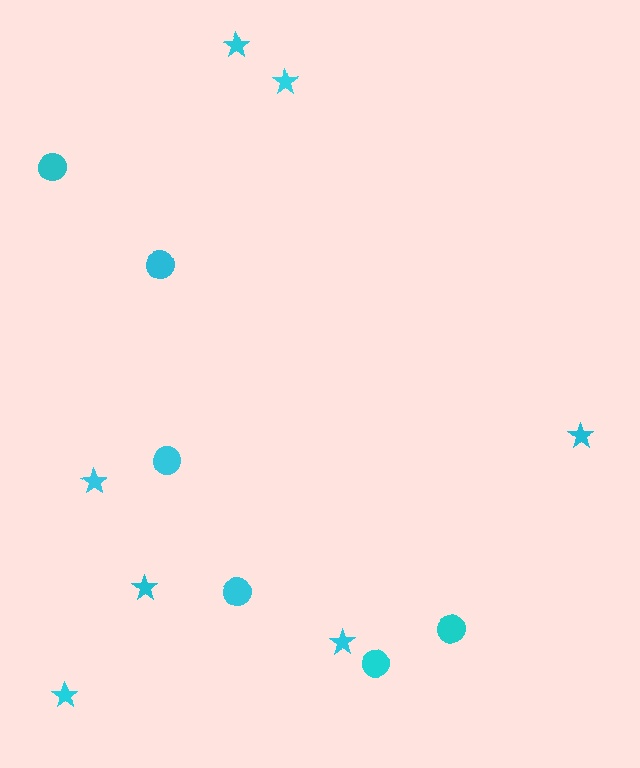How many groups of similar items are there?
There are 2 groups: one group of stars (7) and one group of circles (6).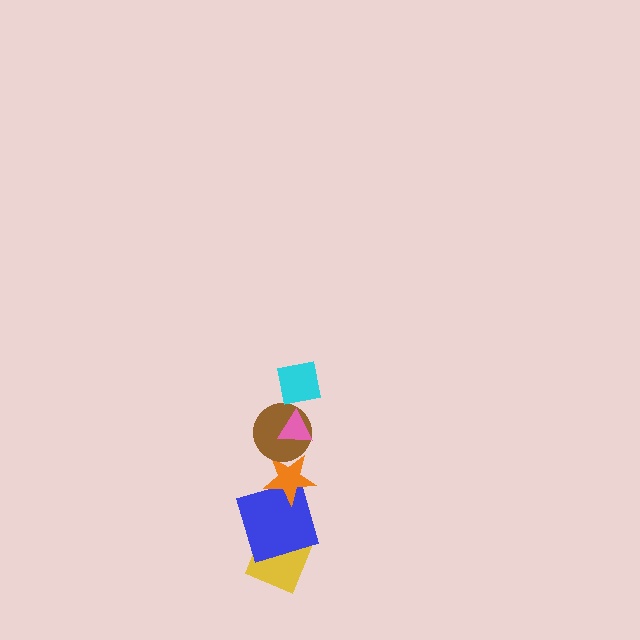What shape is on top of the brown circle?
The pink triangle is on top of the brown circle.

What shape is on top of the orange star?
The brown circle is on top of the orange star.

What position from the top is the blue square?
The blue square is 5th from the top.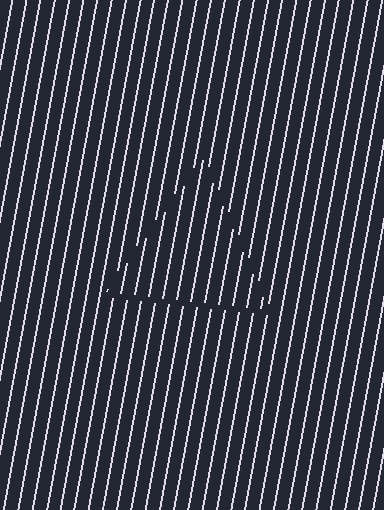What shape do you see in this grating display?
An illusory triangle. The interior of the shape contains the same grating, shifted by half a period — the contour is defined by the phase discontinuity where line-ends from the inner and outer gratings abut.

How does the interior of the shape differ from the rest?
The interior of the shape contains the same grating, shifted by half a period — the contour is defined by the phase discontinuity where line-ends from the inner and outer gratings abut.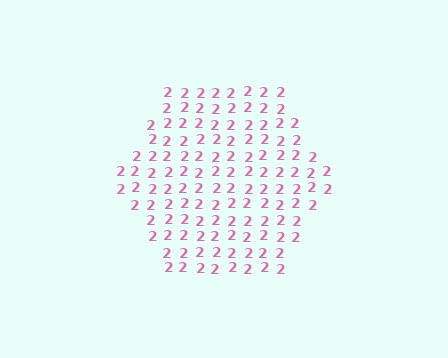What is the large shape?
The large shape is a hexagon.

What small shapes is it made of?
It is made of small digit 2's.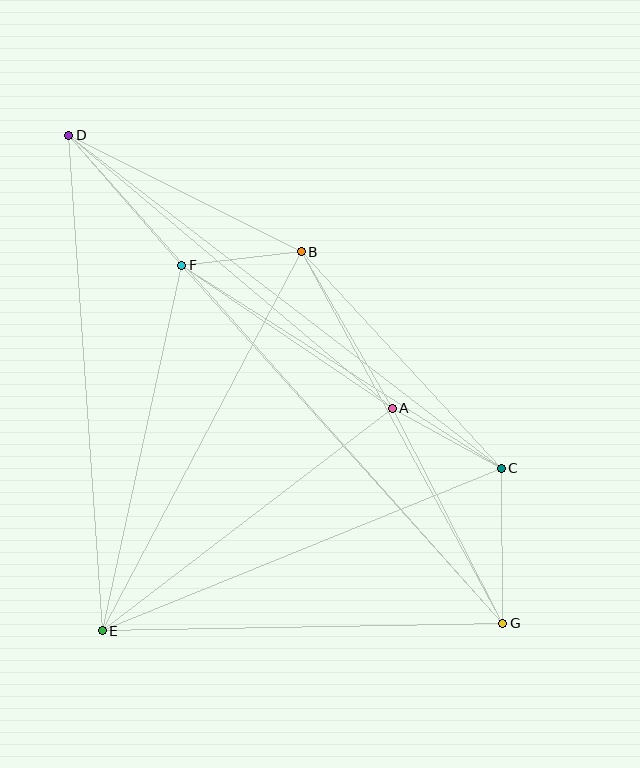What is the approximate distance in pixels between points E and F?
The distance between E and F is approximately 374 pixels.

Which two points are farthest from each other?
Points D and G are farthest from each other.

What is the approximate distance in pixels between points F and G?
The distance between F and G is approximately 481 pixels.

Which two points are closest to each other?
Points B and F are closest to each other.